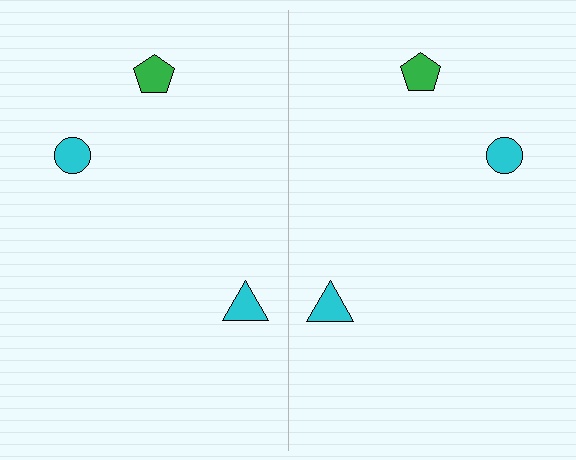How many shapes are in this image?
There are 6 shapes in this image.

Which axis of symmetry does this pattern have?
The pattern has a vertical axis of symmetry running through the center of the image.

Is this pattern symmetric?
Yes, this pattern has bilateral (reflection) symmetry.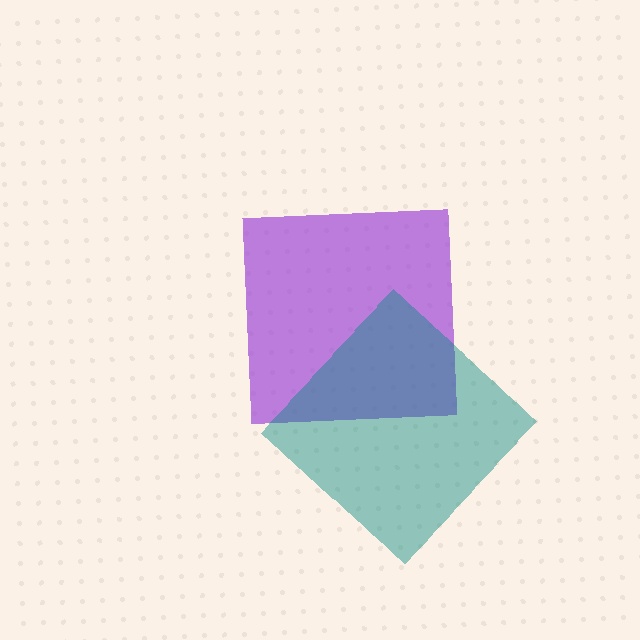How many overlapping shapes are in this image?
There are 2 overlapping shapes in the image.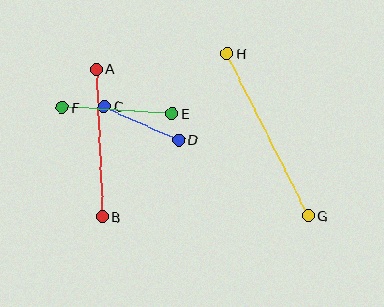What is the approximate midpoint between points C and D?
The midpoint is at approximately (141, 123) pixels.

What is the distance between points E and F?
The distance is approximately 110 pixels.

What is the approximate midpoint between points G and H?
The midpoint is at approximately (268, 135) pixels.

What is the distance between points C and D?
The distance is approximately 82 pixels.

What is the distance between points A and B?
The distance is approximately 148 pixels.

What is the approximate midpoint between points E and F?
The midpoint is at approximately (117, 110) pixels.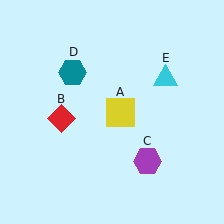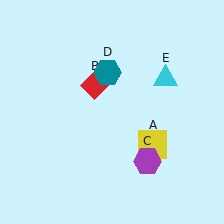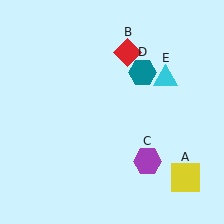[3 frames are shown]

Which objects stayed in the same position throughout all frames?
Purple hexagon (object C) and cyan triangle (object E) remained stationary.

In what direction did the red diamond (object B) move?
The red diamond (object B) moved up and to the right.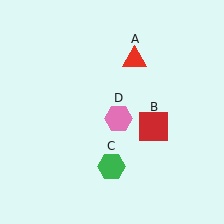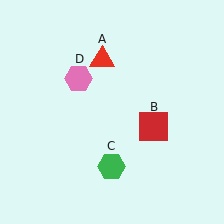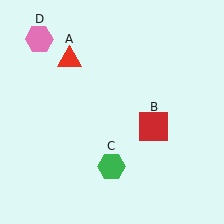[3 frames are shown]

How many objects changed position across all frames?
2 objects changed position: red triangle (object A), pink hexagon (object D).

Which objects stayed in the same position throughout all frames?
Red square (object B) and green hexagon (object C) remained stationary.